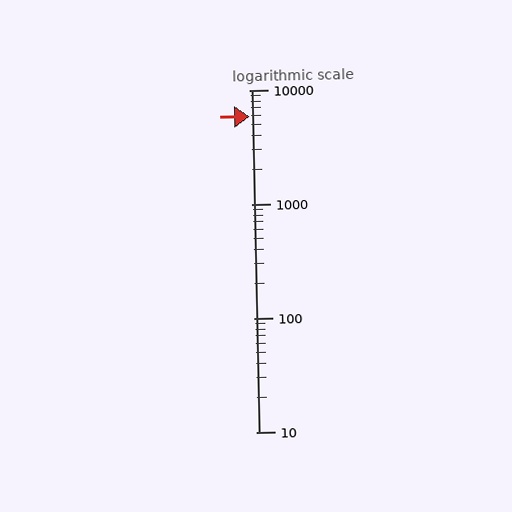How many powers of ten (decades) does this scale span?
The scale spans 3 decades, from 10 to 10000.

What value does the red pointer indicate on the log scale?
The pointer indicates approximately 5900.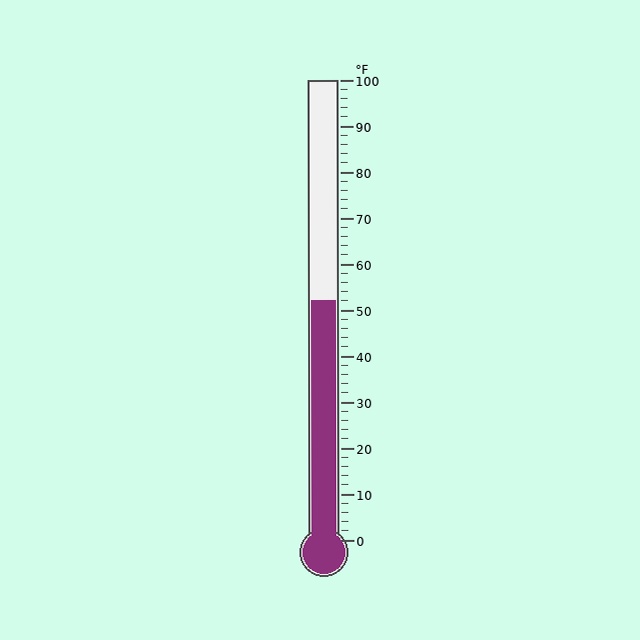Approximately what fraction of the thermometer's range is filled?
The thermometer is filled to approximately 50% of its range.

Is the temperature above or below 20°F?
The temperature is above 20°F.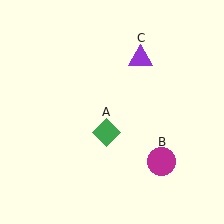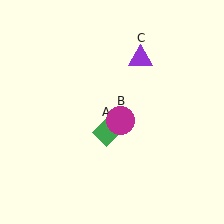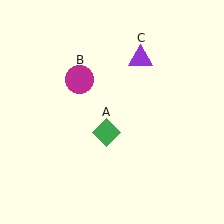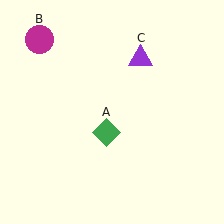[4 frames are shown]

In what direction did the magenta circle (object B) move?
The magenta circle (object B) moved up and to the left.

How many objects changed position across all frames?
1 object changed position: magenta circle (object B).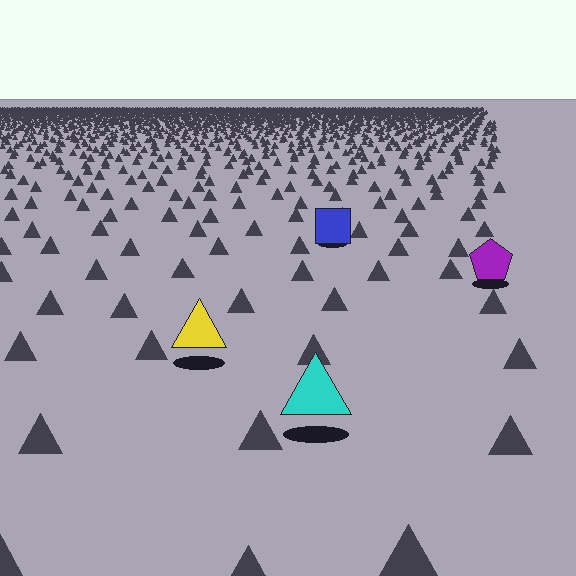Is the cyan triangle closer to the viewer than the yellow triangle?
Yes. The cyan triangle is closer — you can tell from the texture gradient: the ground texture is coarser near it.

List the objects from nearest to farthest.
From nearest to farthest: the cyan triangle, the yellow triangle, the purple pentagon, the blue square.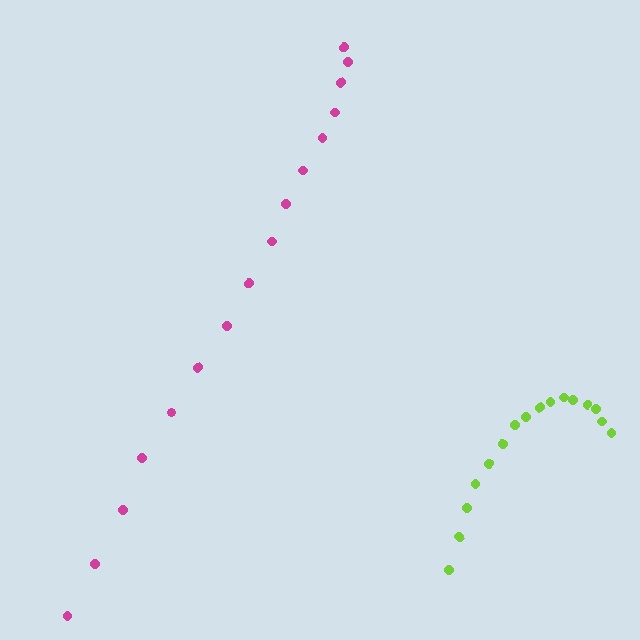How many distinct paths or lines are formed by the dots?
There are 2 distinct paths.